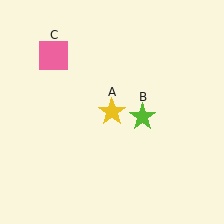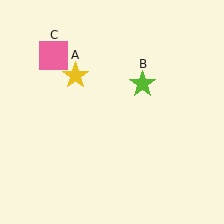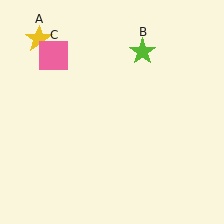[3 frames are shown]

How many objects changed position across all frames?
2 objects changed position: yellow star (object A), lime star (object B).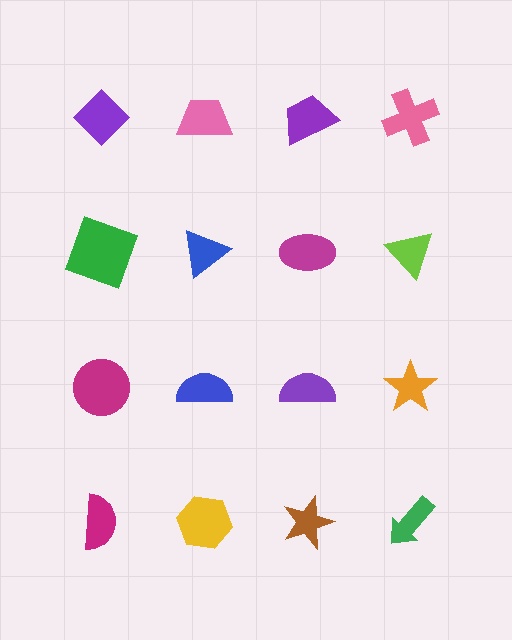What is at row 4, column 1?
A magenta semicircle.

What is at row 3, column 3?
A purple semicircle.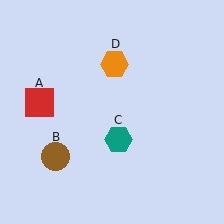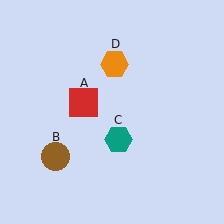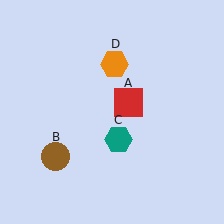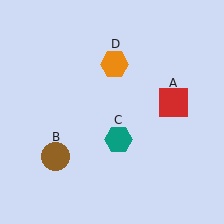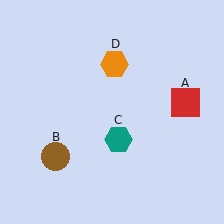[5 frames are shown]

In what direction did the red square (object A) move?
The red square (object A) moved right.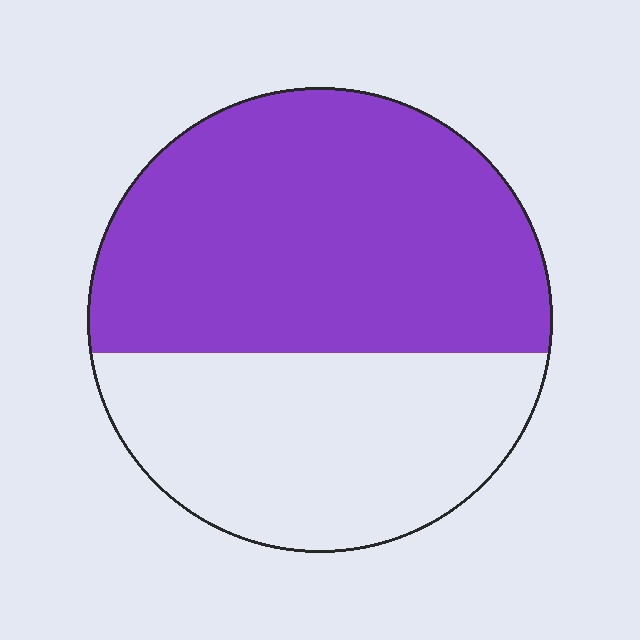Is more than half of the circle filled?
Yes.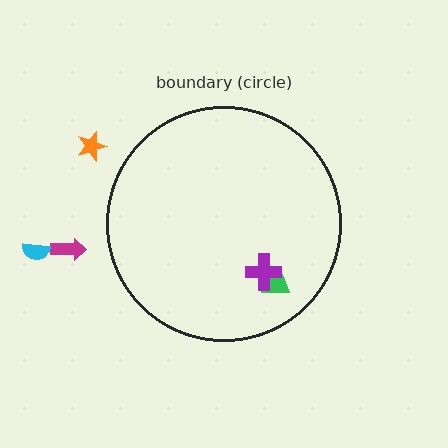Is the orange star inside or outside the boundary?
Outside.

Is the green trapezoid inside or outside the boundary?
Inside.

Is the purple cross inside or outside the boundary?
Inside.